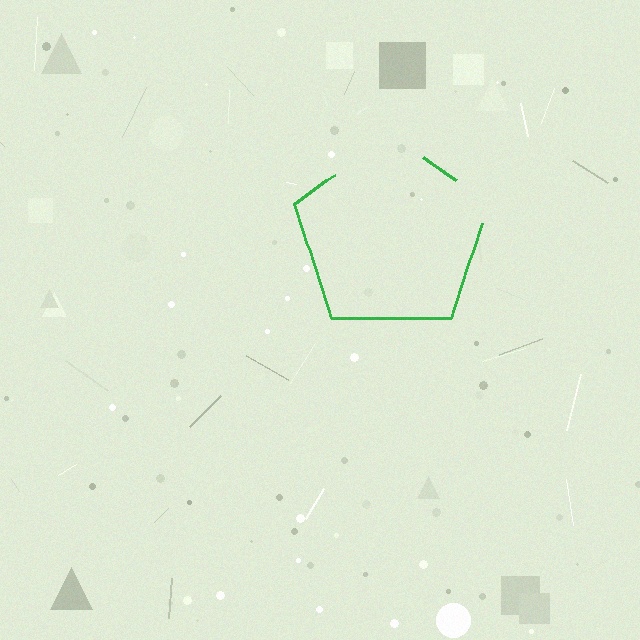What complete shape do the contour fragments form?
The contour fragments form a pentagon.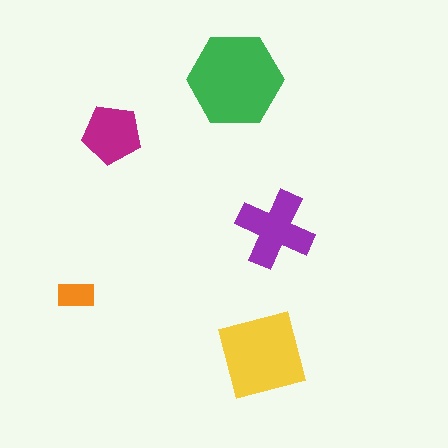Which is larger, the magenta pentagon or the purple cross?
The purple cross.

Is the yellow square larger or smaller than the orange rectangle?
Larger.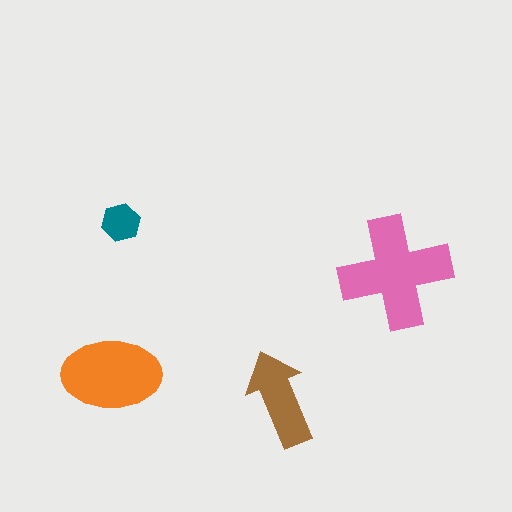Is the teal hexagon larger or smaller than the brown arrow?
Smaller.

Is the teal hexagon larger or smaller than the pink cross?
Smaller.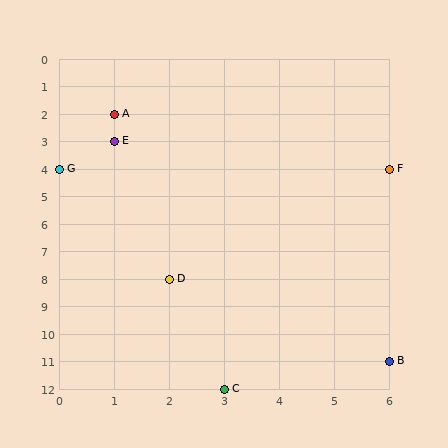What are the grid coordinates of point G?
Point G is at grid coordinates (0, 4).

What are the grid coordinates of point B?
Point B is at grid coordinates (6, 11).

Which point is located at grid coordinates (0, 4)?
Point G is at (0, 4).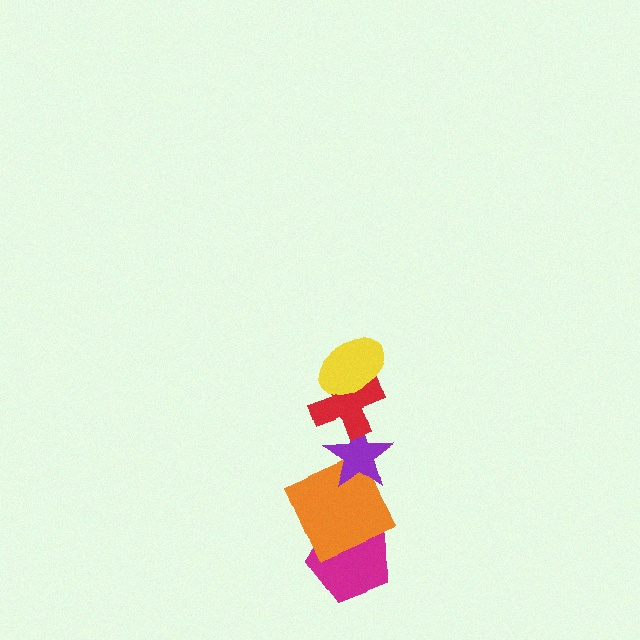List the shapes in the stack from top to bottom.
From top to bottom: the yellow ellipse, the red cross, the purple star, the orange square, the magenta pentagon.